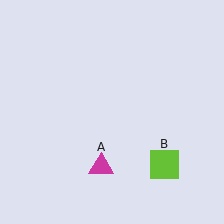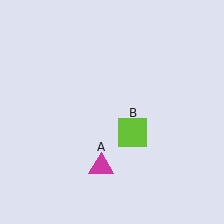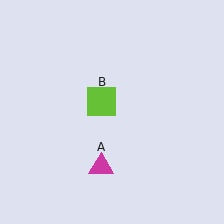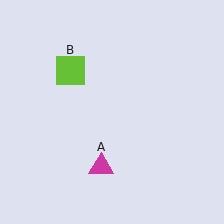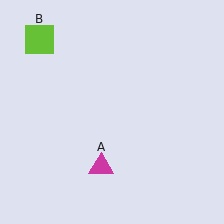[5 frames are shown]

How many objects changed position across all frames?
1 object changed position: lime square (object B).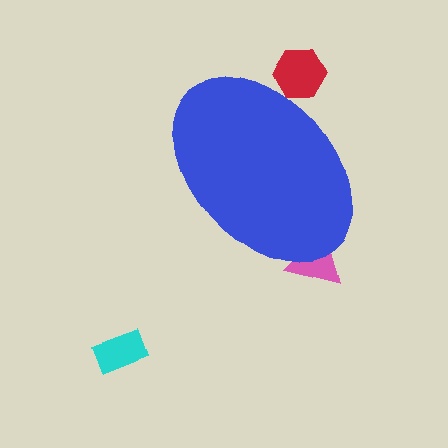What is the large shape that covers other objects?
A blue ellipse.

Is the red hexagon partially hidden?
Yes, the red hexagon is partially hidden behind the blue ellipse.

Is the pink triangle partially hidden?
Yes, the pink triangle is partially hidden behind the blue ellipse.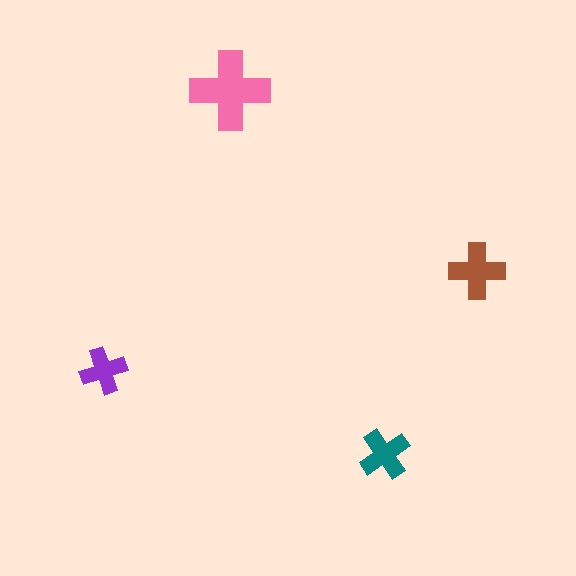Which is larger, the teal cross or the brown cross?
The brown one.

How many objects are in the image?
There are 4 objects in the image.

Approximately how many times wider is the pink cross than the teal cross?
About 1.5 times wider.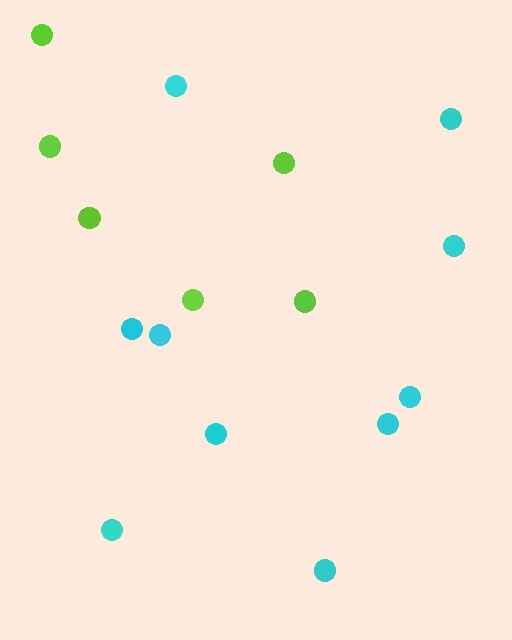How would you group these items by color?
There are 2 groups: one group of cyan circles (10) and one group of lime circles (6).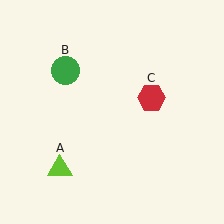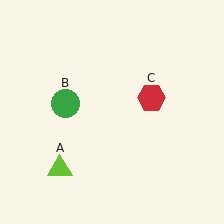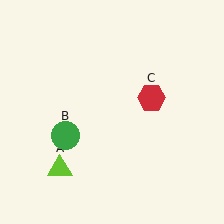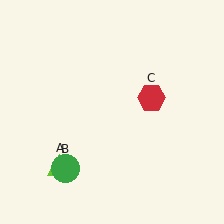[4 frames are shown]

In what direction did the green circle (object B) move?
The green circle (object B) moved down.